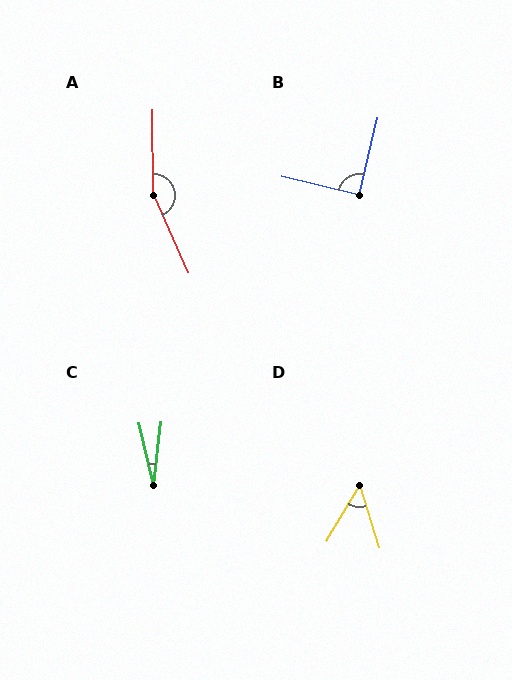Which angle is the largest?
A, at approximately 156 degrees.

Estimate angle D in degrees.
Approximately 48 degrees.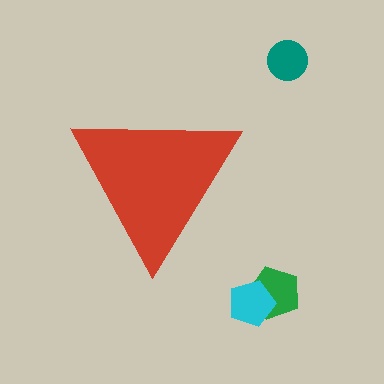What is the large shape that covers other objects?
A red triangle.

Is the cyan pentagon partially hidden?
No, the cyan pentagon is fully visible.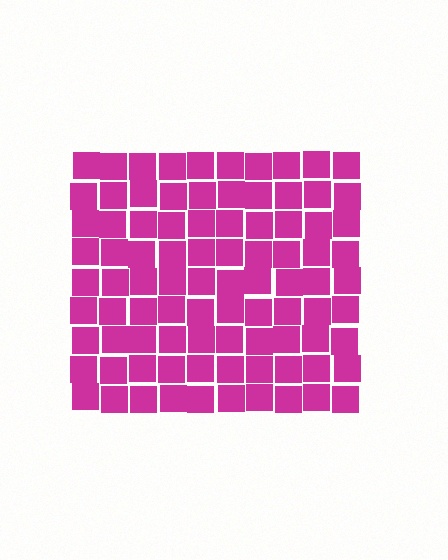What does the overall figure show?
The overall figure shows a square.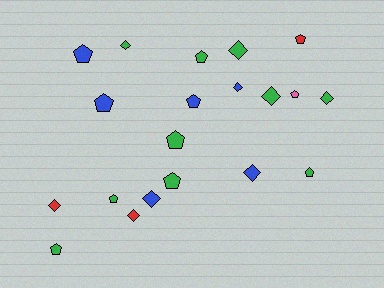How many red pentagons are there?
There is 1 red pentagon.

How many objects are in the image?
There are 20 objects.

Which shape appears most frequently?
Pentagon, with 11 objects.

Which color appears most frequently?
Green, with 10 objects.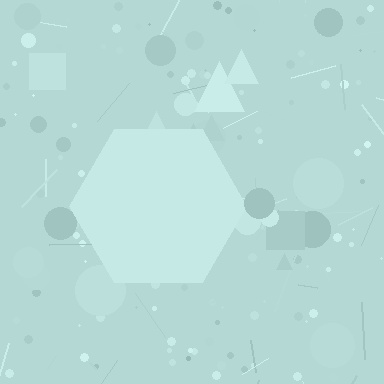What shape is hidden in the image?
A hexagon is hidden in the image.